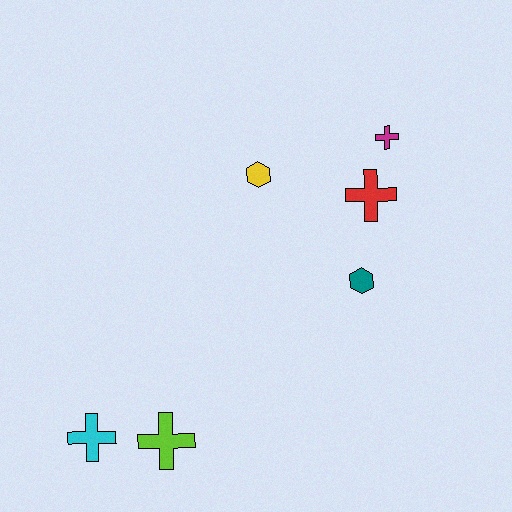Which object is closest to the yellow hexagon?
The red cross is closest to the yellow hexagon.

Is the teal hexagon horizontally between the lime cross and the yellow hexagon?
No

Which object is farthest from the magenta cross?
The cyan cross is farthest from the magenta cross.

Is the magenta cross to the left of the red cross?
No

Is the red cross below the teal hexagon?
No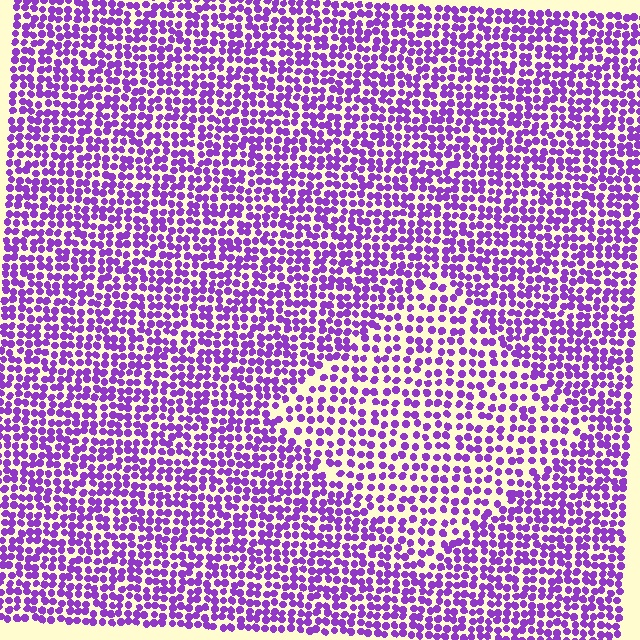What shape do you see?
I see a diamond.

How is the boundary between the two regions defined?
The boundary is defined by a change in element density (approximately 1.5x ratio). All elements are the same color, size, and shape.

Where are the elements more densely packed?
The elements are more densely packed outside the diamond boundary.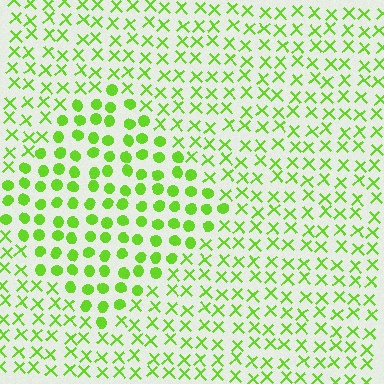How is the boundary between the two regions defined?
The boundary is defined by a change in element shape: circles inside vs. X marks outside. All elements share the same color and spacing.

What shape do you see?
I see a diamond.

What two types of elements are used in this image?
The image uses circles inside the diamond region and X marks outside it.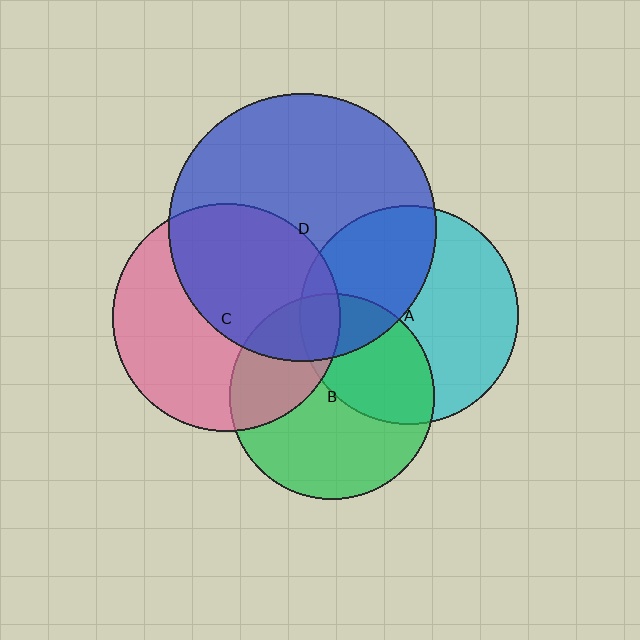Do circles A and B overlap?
Yes.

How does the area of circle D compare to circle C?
Approximately 1.4 times.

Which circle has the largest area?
Circle D (blue).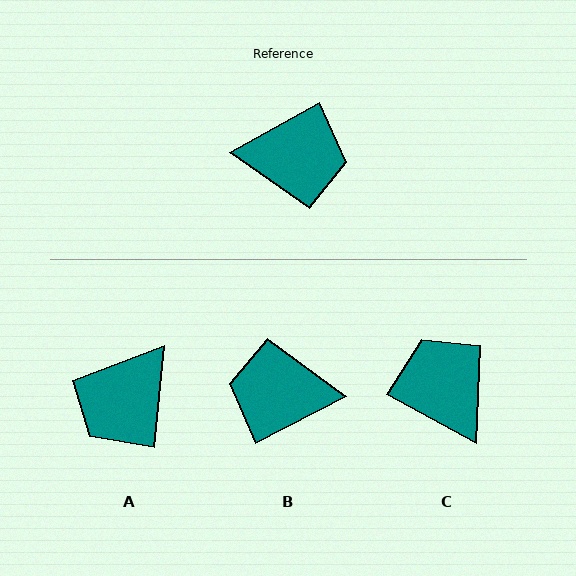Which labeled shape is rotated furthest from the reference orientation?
B, about 179 degrees away.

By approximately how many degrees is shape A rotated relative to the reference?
Approximately 124 degrees clockwise.